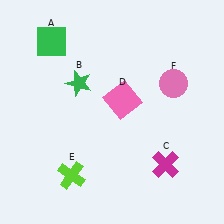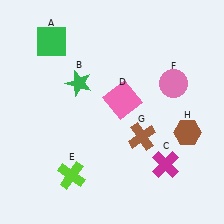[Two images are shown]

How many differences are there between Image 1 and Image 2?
There are 2 differences between the two images.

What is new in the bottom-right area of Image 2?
A brown hexagon (H) was added in the bottom-right area of Image 2.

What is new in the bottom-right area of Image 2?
A brown cross (G) was added in the bottom-right area of Image 2.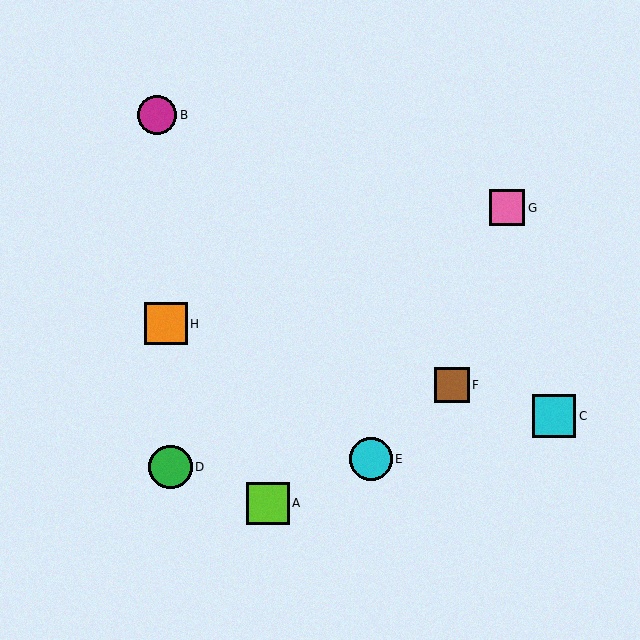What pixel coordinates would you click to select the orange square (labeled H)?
Click at (166, 324) to select the orange square H.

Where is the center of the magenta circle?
The center of the magenta circle is at (157, 115).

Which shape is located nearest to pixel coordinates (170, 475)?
The green circle (labeled D) at (170, 467) is nearest to that location.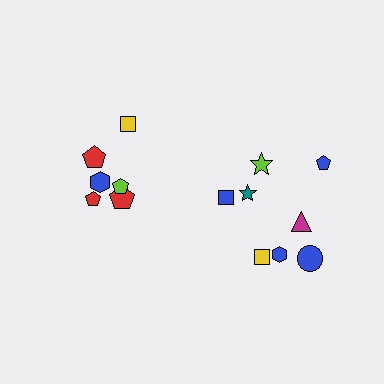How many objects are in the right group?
There are 8 objects.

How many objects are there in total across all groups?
There are 14 objects.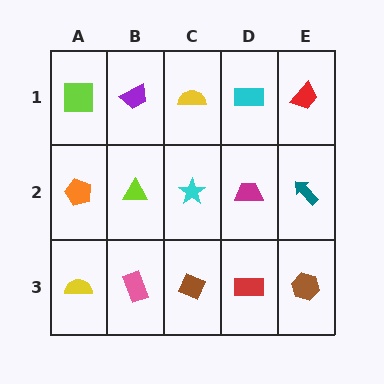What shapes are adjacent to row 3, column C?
A cyan star (row 2, column C), a pink rectangle (row 3, column B), a red rectangle (row 3, column D).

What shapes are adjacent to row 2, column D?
A cyan rectangle (row 1, column D), a red rectangle (row 3, column D), a cyan star (row 2, column C), a teal arrow (row 2, column E).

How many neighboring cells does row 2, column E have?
3.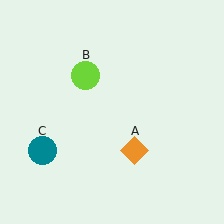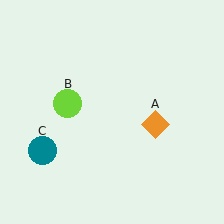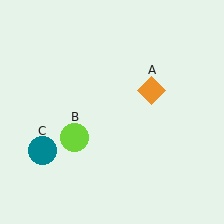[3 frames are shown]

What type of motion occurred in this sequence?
The orange diamond (object A), lime circle (object B) rotated counterclockwise around the center of the scene.